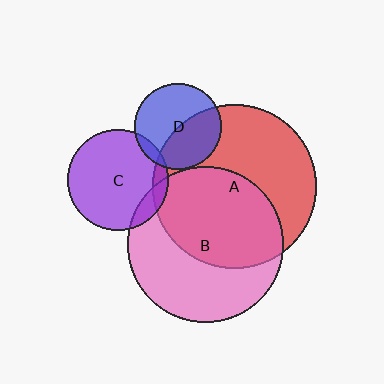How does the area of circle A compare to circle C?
Approximately 2.6 times.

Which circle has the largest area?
Circle A (red).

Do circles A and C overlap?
Yes.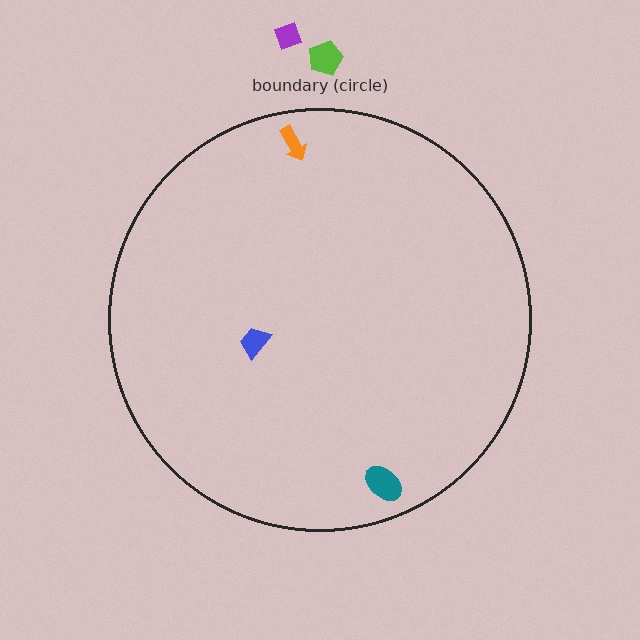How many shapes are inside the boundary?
3 inside, 2 outside.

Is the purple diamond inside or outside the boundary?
Outside.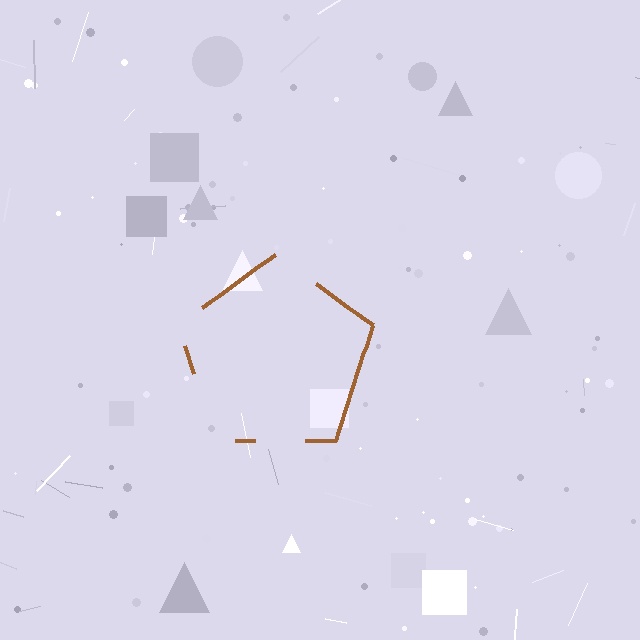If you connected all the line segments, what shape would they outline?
They would outline a pentagon.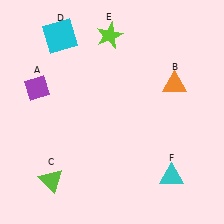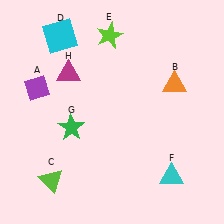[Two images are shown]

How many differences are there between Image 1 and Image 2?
There are 2 differences between the two images.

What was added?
A green star (G), a magenta triangle (H) were added in Image 2.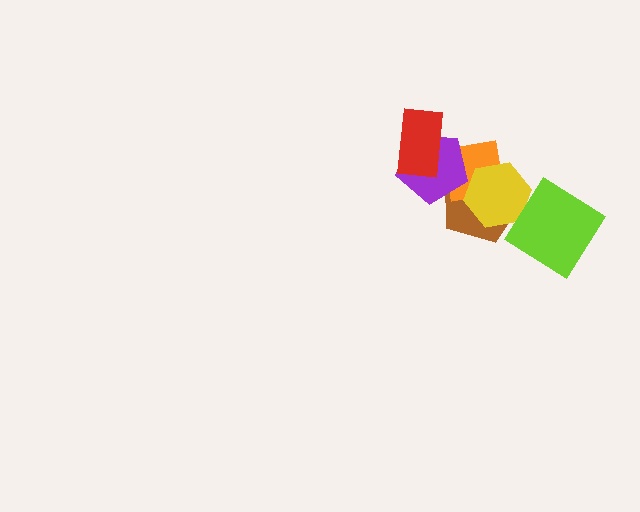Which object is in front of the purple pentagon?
The red rectangle is in front of the purple pentagon.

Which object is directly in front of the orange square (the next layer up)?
The purple pentagon is directly in front of the orange square.